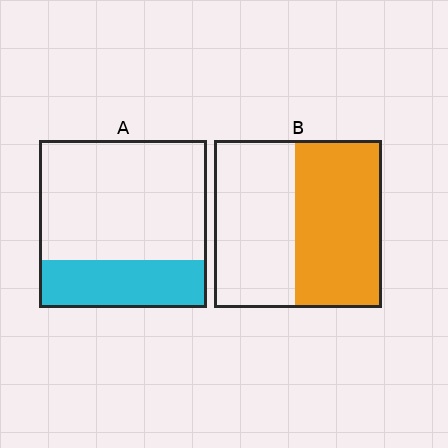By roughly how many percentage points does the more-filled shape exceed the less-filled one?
By roughly 25 percentage points (B over A).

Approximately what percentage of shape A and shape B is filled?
A is approximately 30% and B is approximately 50%.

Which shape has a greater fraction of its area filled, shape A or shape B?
Shape B.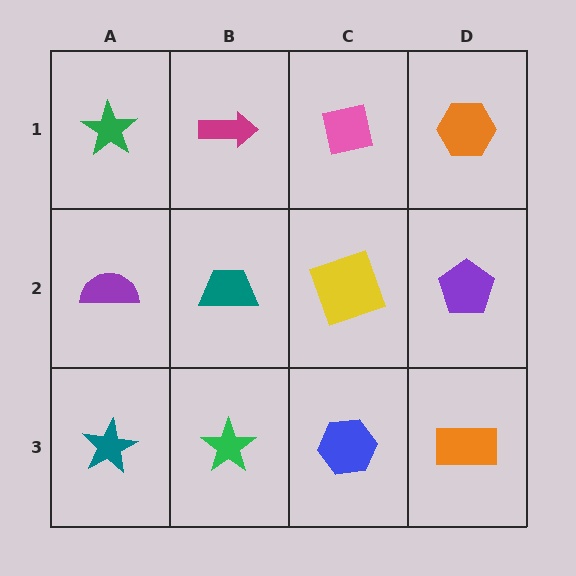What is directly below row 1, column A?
A purple semicircle.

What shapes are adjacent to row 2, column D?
An orange hexagon (row 1, column D), an orange rectangle (row 3, column D), a yellow square (row 2, column C).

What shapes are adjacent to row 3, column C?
A yellow square (row 2, column C), a green star (row 3, column B), an orange rectangle (row 3, column D).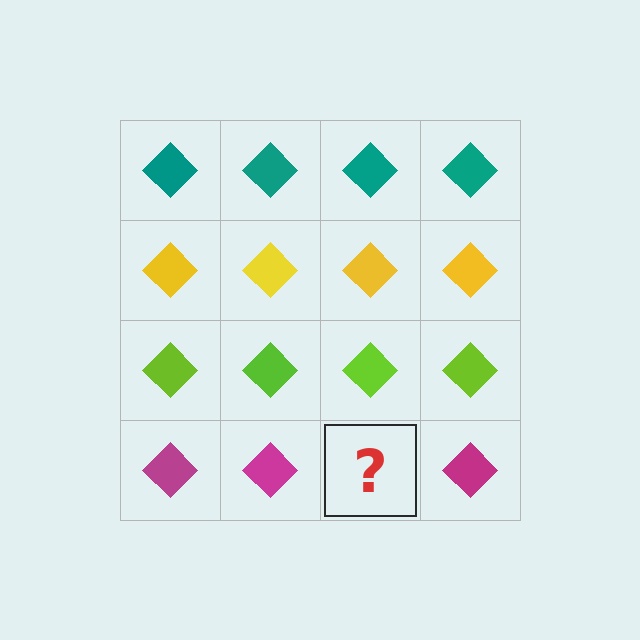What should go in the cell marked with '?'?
The missing cell should contain a magenta diamond.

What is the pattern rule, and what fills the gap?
The rule is that each row has a consistent color. The gap should be filled with a magenta diamond.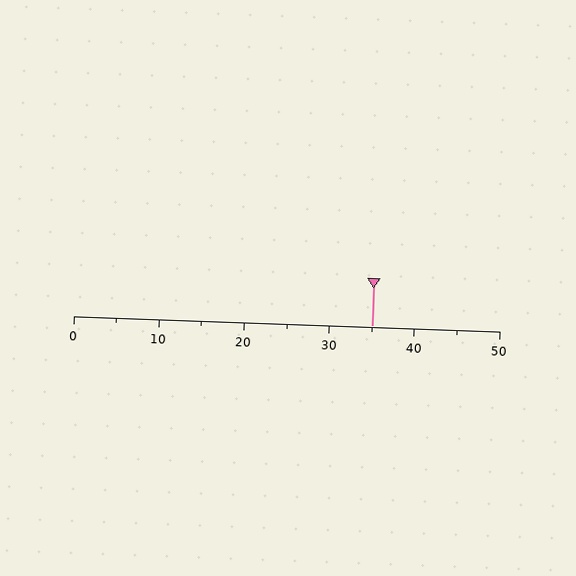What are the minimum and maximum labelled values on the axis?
The axis runs from 0 to 50.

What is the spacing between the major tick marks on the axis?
The major ticks are spaced 10 apart.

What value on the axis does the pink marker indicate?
The marker indicates approximately 35.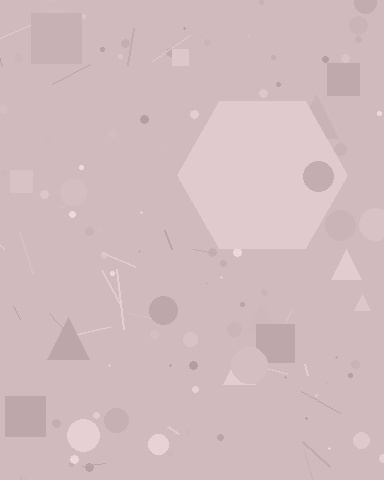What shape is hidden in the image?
A hexagon is hidden in the image.